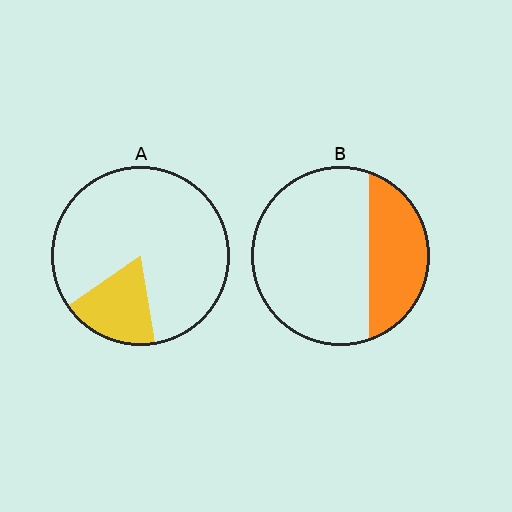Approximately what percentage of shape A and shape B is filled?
A is approximately 20% and B is approximately 30%.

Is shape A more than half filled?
No.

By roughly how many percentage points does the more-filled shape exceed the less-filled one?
By roughly 10 percentage points (B over A).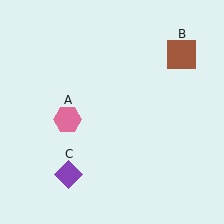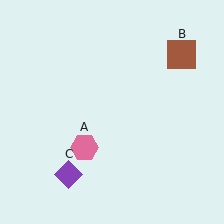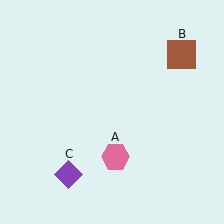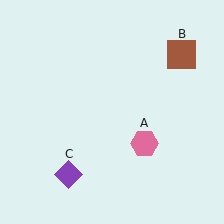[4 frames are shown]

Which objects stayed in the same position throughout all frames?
Brown square (object B) and purple diamond (object C) remained stationary.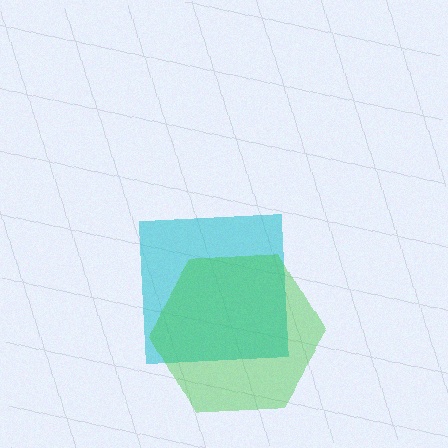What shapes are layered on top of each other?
The layered shapes are: a cyan square, a green hexagon.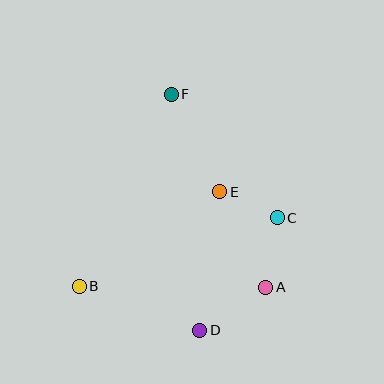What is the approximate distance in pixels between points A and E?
The distance between A and E is approximately 106 pixels.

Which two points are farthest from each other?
Points D and F are farthest from each other.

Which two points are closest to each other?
Points C and E are closest to each other.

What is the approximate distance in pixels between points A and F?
The distance between A and F is approximately 215 pixels.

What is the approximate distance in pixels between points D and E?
The distance between D and E is approximately 140 pixels.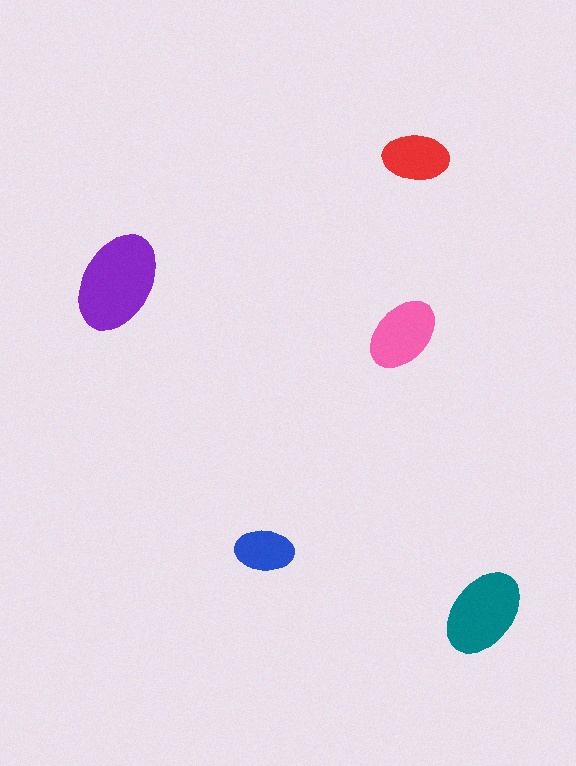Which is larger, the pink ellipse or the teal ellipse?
The teal one.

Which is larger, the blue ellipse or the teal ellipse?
The teal one.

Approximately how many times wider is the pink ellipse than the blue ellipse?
About 1.5 times wider.